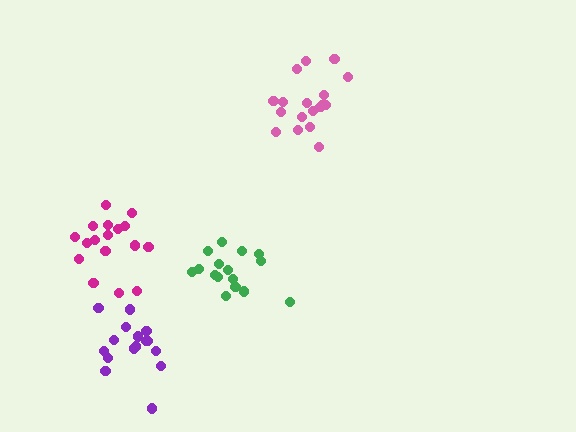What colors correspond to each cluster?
The clusters are colored: magenta, pink, green, purple.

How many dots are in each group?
Group 1: 17 dots, Group 2: 18 dots, Group 3: 16 dots, Group 4: 16 dots (67 total).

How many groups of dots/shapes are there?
There are 4 groups.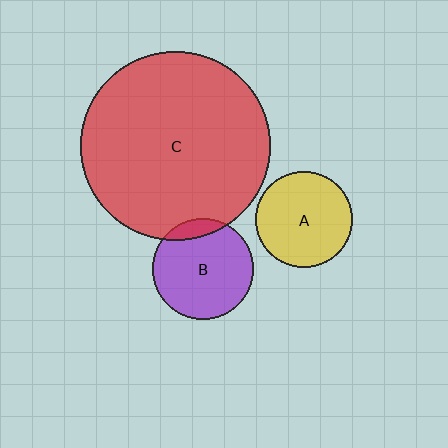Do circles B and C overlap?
Yes.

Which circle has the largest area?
Circle C (red).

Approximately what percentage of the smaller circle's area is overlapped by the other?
Approximately 10%.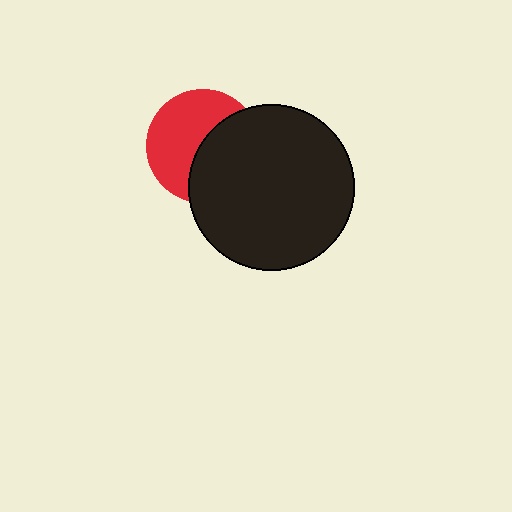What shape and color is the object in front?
The object in front is a black circle.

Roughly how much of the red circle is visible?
About half of it is visible (roughly 54%).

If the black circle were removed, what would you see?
You would see the complete red circle.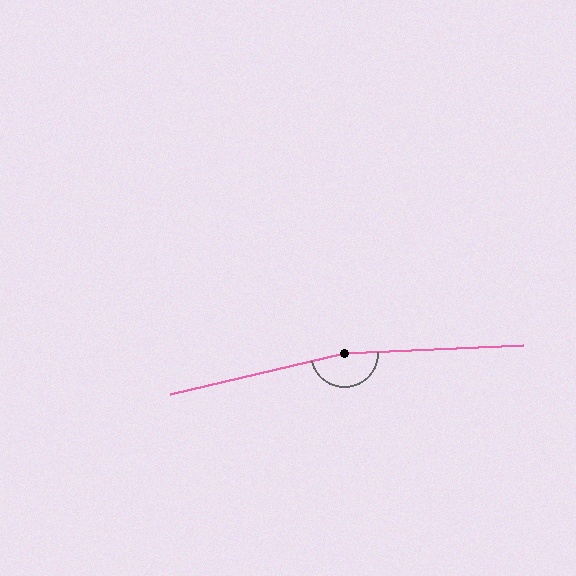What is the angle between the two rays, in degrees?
Approximately 169 degrees.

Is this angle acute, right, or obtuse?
It is obtuse.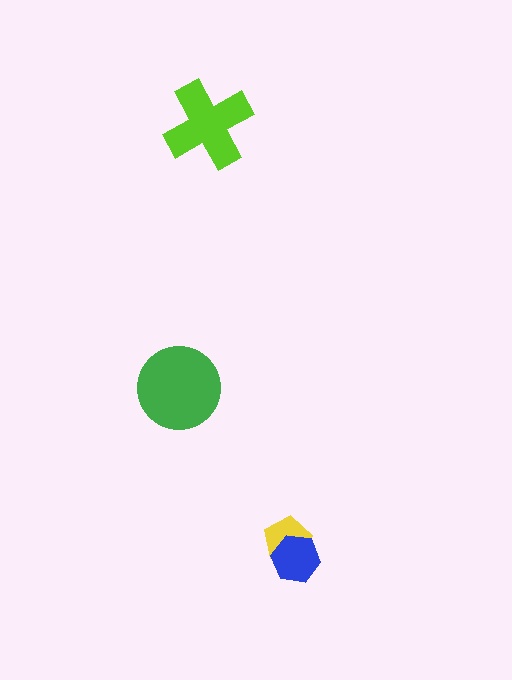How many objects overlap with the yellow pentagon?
1 object overlaps with the yellow pentagon.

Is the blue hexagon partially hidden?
No, no other shape covers it.